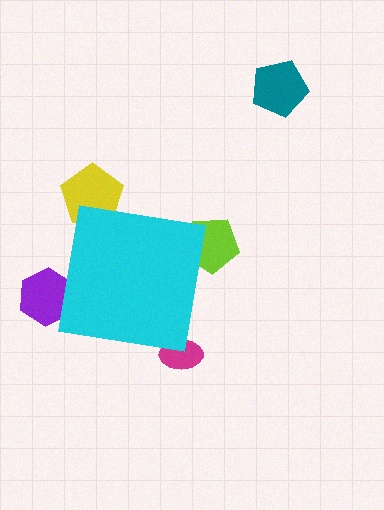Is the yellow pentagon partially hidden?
Yes, the yellow pentagon is partially hidden behind the cyan square.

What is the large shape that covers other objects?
A cyan square.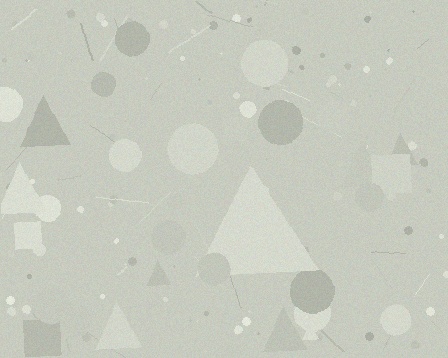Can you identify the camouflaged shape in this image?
The camouflaged shape is a triangle.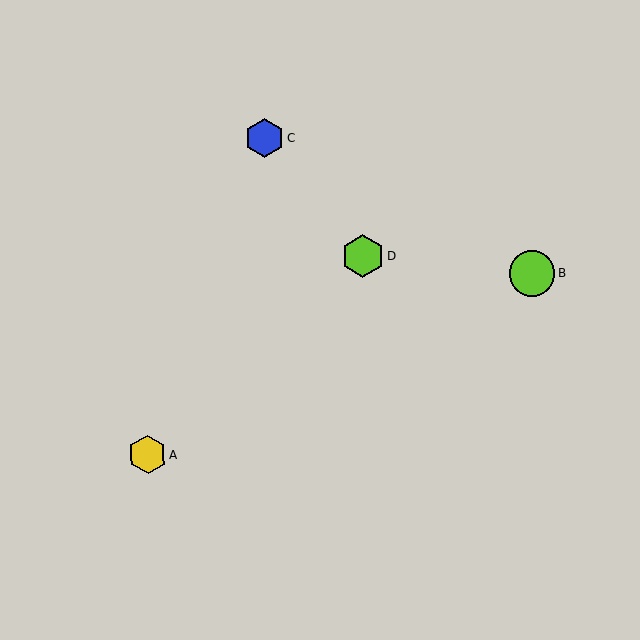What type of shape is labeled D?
Shape D is a lime hexagon.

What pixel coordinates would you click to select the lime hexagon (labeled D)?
Click at (363, 256) to select the lime hexagon D.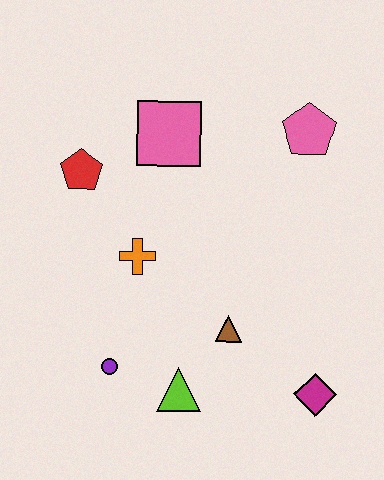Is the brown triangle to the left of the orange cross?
No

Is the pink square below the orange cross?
No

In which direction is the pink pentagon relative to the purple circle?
The pink pentagon is above the purple circle.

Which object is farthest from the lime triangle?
The pink pentagon is farthest from the lime triangle.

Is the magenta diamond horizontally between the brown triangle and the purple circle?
No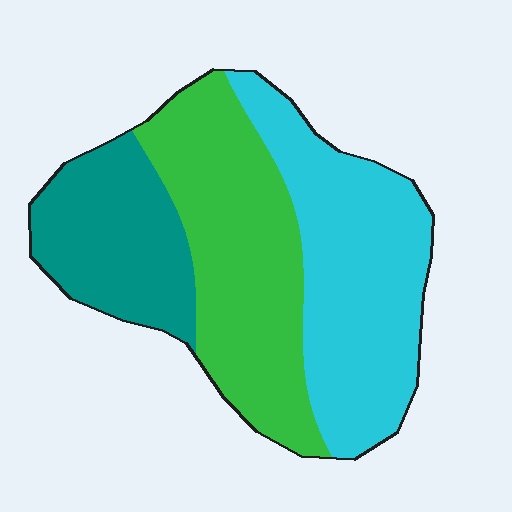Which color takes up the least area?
Teal, at roughly 25%.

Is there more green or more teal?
Green.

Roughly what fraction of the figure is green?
Green takes up between a quarter and a half of the figure.